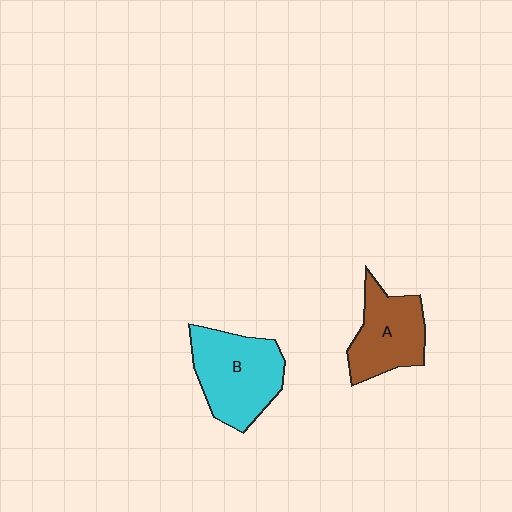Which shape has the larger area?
Shape B (cyan).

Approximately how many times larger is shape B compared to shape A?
Approximately 1.3 times.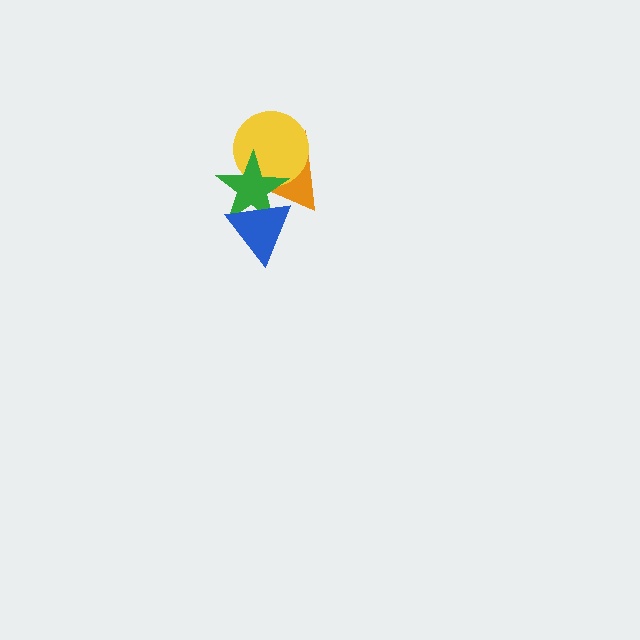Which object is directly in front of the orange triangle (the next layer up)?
The yellow circle is directly in front of the orange triangle.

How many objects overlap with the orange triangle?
3 objects overlap with the orange triangle.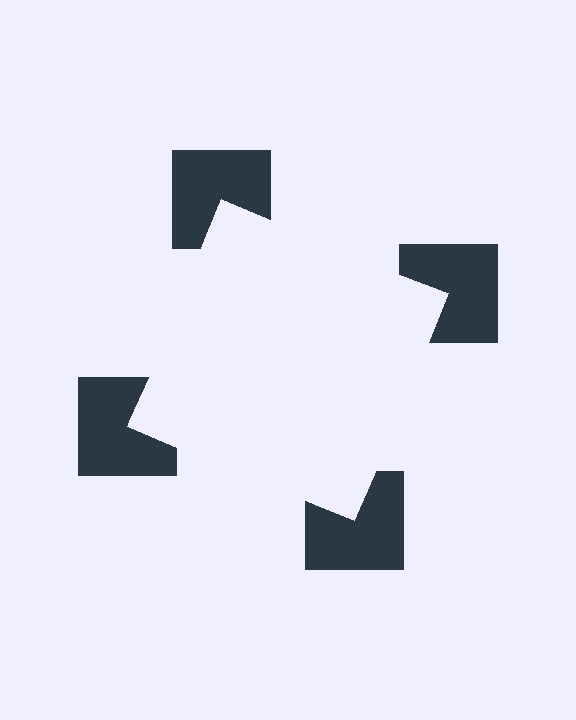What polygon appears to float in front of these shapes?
An illusory square — its edges are inferred from the aligned wedge cuts in the notched squares, not physically drawn.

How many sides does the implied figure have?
4 sides.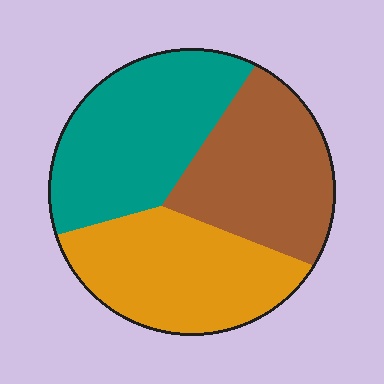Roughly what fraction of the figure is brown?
Brown covers 32% of the figure.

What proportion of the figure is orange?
Orange covers roughly 35% of the figure.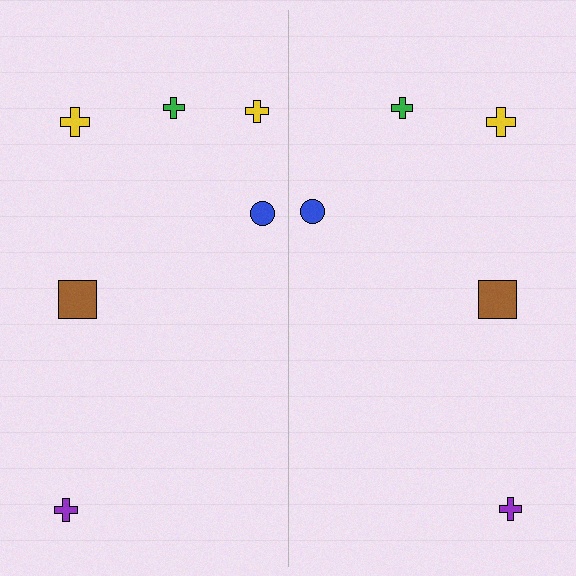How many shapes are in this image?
There are 11 shapes in this image.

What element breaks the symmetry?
A yellow cross is missing from the right side.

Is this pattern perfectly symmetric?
No, the pattern is not perfectly symmetric. A yellow cross is missing from the right side.